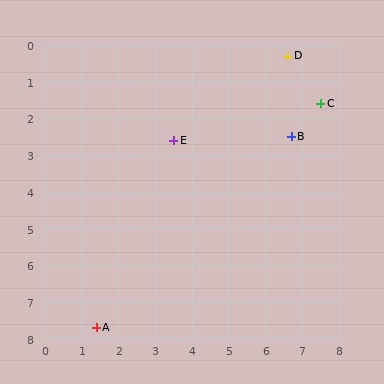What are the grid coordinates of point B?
Point B is at approximately (6.7, 2.5).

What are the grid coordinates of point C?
Point C is at approximately (7.5, 1.6).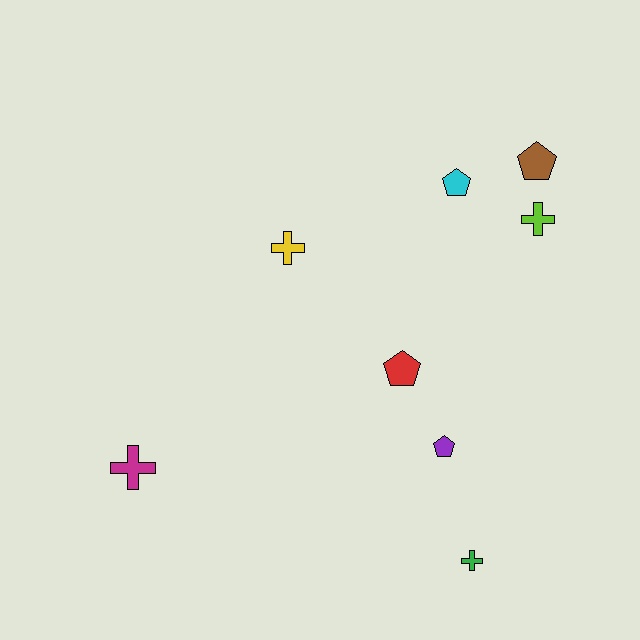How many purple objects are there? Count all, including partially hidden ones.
There is 1 purple object.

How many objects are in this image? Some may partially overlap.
There are 8 objects.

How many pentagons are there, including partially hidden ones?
There are 4 pentagons.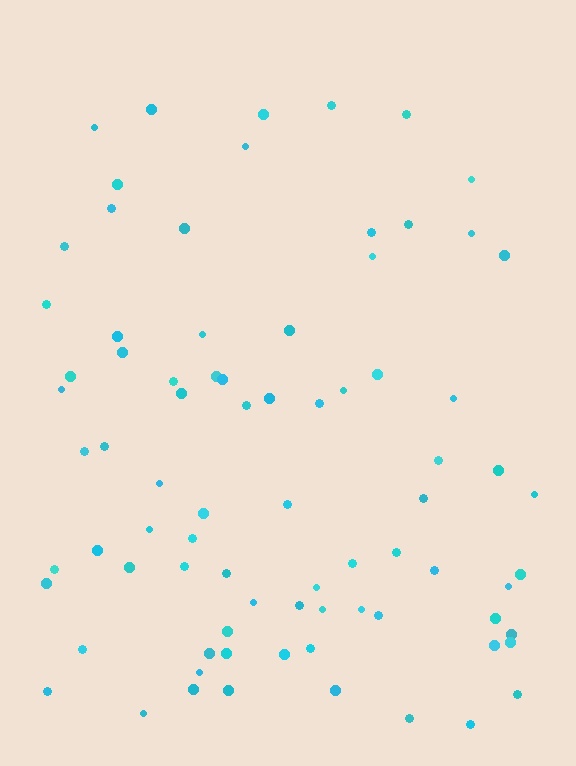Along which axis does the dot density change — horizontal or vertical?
Vertical.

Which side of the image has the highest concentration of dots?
The bottom.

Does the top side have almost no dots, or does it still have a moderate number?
Still a moderate number, just noticeably fewer than the bottom.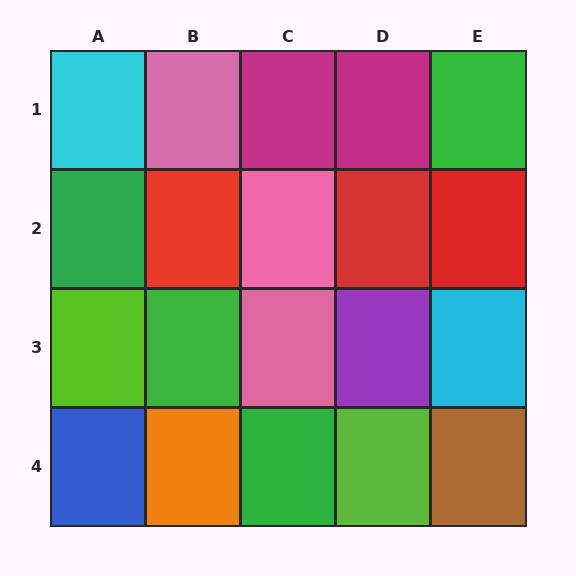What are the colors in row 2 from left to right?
Green, red, pink, red, red.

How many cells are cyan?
2 cells are cyan.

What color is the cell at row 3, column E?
Cyan.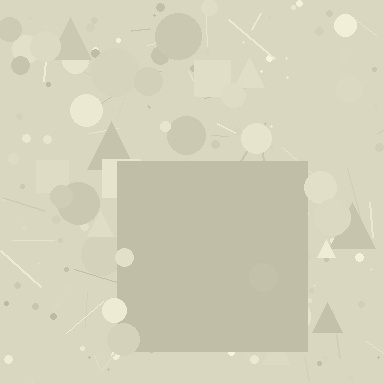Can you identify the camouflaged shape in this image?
The camouflaged shape is a square.